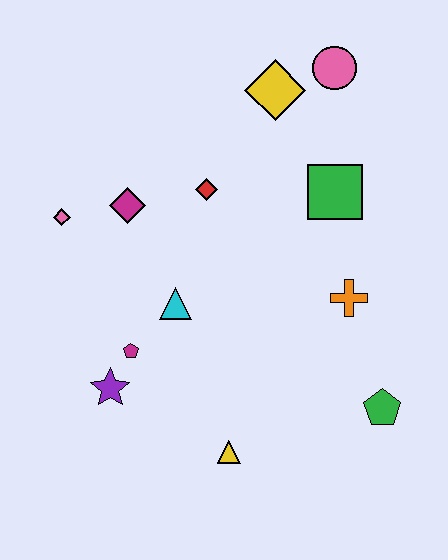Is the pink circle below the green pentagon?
No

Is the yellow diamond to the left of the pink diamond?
No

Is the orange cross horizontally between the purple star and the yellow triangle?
No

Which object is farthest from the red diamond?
The green pentagon is farthest from the red diamond.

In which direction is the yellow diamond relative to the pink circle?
The yellow diamond is to the left of the pink circle.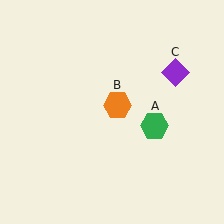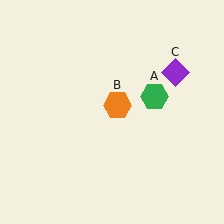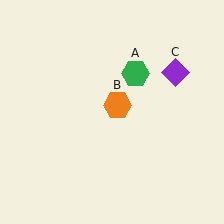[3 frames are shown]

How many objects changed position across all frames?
1 object changed position: green hexagon (object A).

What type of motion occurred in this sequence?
The green hexagon (object A) rotated counterclockwise around the center of the scene.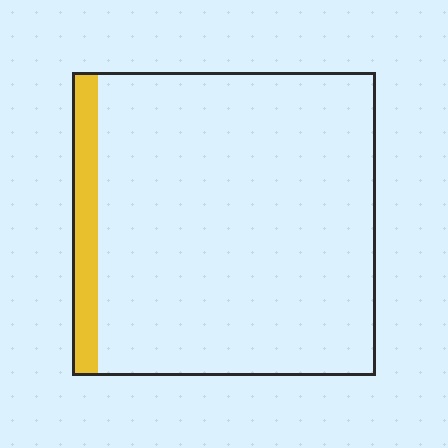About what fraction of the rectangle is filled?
About one tenth (1/10).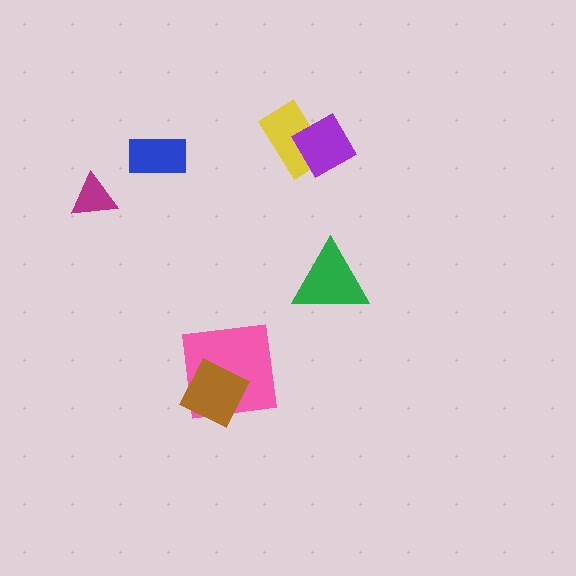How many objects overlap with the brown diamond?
1 object overlaps with the brown diamond.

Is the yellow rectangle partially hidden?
Yes, it is partially covered by another shape.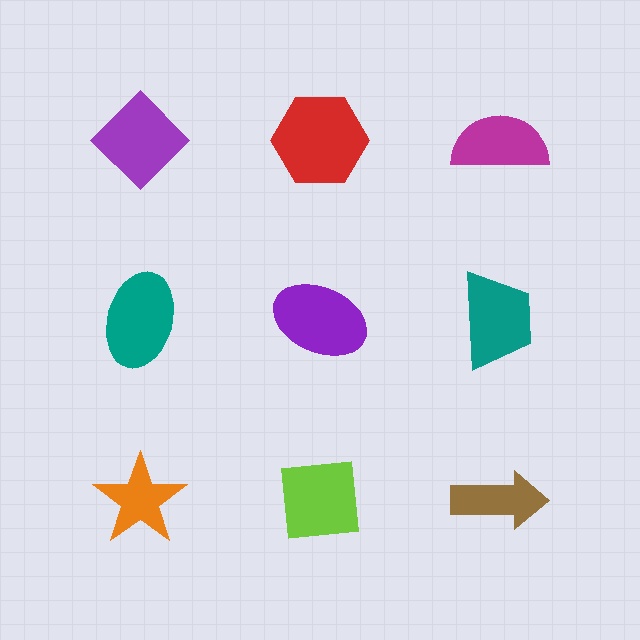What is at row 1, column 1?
A purple diamond.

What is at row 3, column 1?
An orange star.